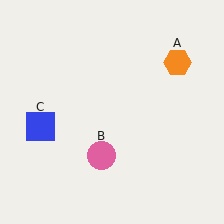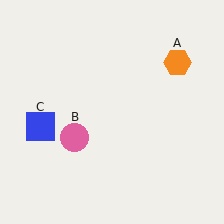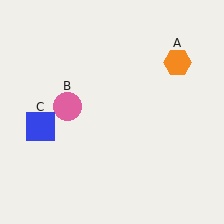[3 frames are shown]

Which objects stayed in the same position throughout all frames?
Orange hexagon (object A) and blue square (object C) remained stationary.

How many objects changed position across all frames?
1 object changed position: pink circle (object B).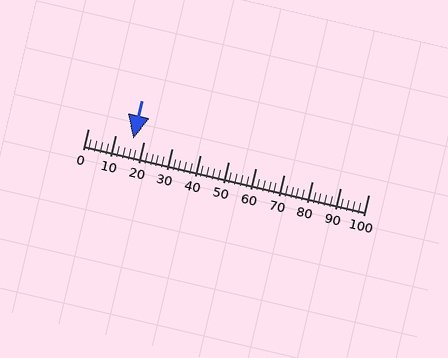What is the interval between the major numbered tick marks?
The major tick marks are spaced 10 units apart.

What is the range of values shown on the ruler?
The ruler shows values from 0 to 100.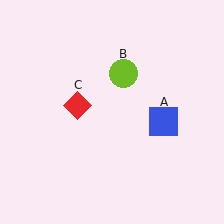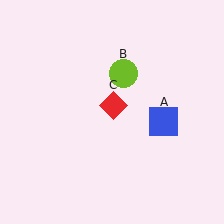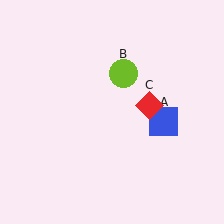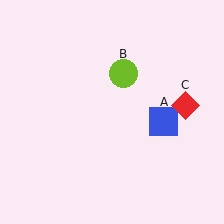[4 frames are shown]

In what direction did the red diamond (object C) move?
The red diamond (object C) moved right.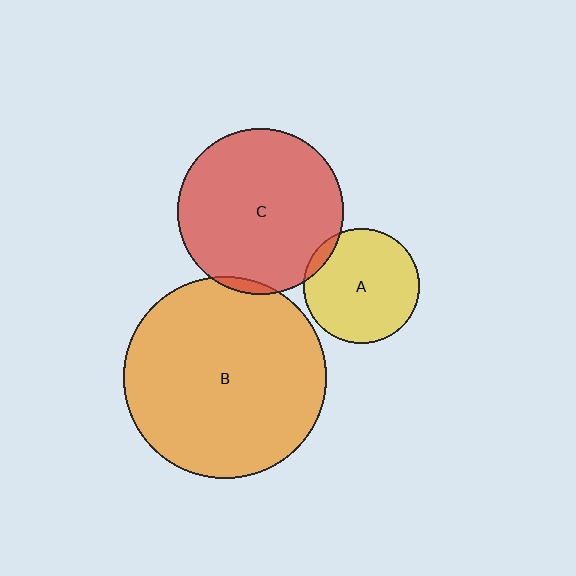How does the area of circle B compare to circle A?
Approximately 3.1 times.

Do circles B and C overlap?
Yes.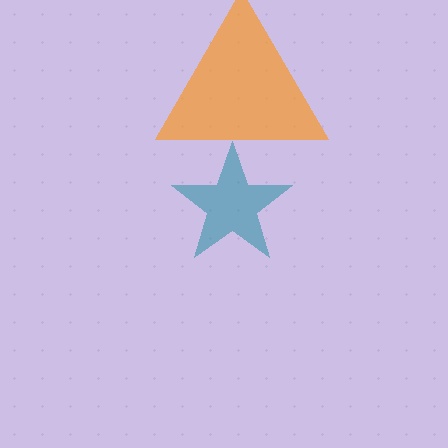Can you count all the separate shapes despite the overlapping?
Yes, there are 2 separate shapes.